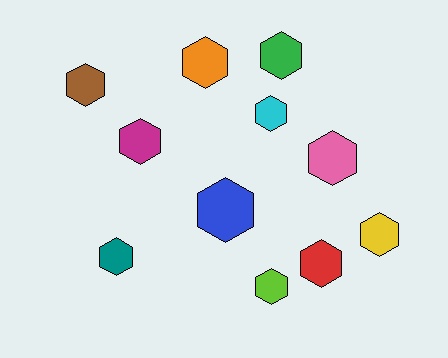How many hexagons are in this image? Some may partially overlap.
There are 11 hexagons.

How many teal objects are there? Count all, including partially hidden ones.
There is 1 teal object.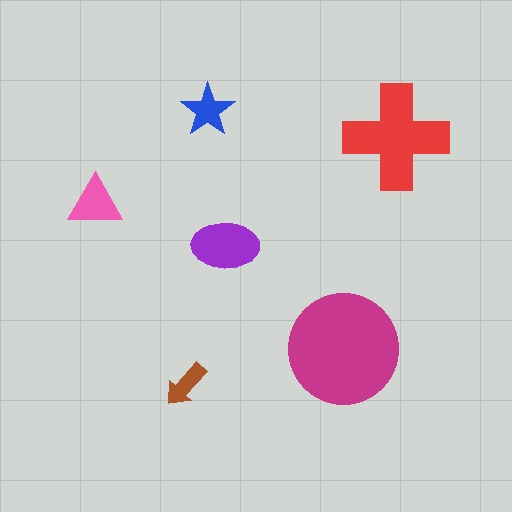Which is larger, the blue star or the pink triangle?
The pink triangle.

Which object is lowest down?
The brown arrow is bottommost.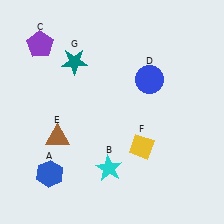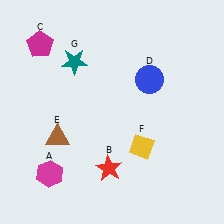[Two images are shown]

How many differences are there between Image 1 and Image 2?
There are 3 differences between the two images.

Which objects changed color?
A changed from blue to magenta. B changed from cyan to red. C changed from purple to magenta.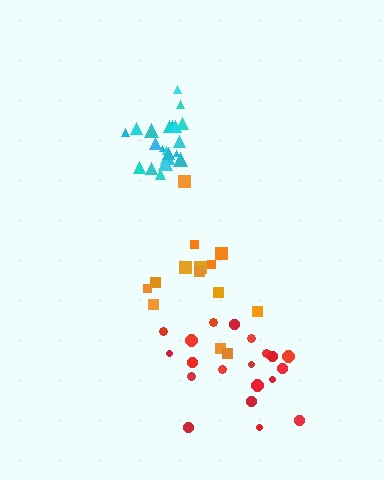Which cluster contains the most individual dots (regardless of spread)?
Cyan (22).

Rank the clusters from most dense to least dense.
cyan, red, orange.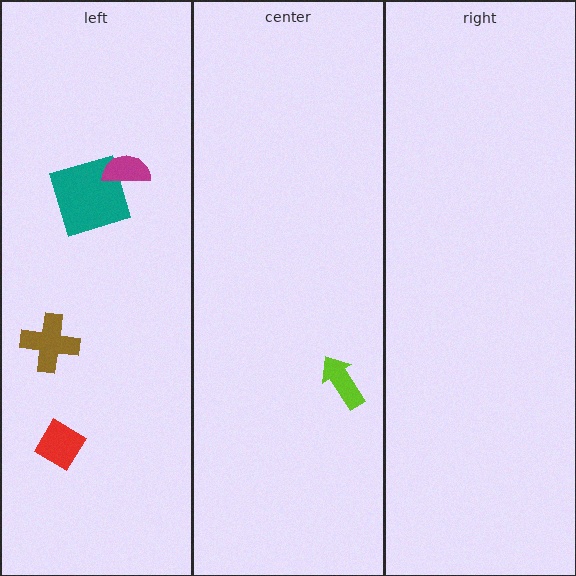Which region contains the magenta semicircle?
The left region.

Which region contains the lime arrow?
The center region.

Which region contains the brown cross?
The left region.